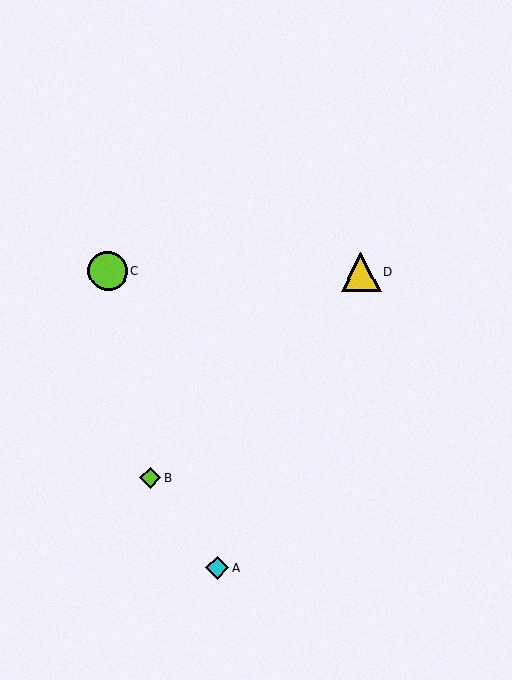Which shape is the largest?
The lime circle (labeled C) is the largest.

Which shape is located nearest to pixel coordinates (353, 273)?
The yellow triangle (labeled D) at (361, 273) is nearest to that location.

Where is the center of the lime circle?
The center of the lime circle is at (108, 271).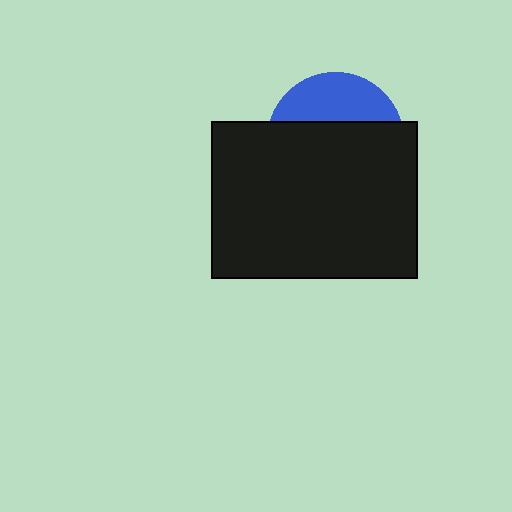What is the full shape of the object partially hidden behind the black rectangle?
The partially hidden object is a blue circle.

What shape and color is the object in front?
The object in front is a black rectangle.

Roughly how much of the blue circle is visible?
A small part of it is visible (roughly 33%).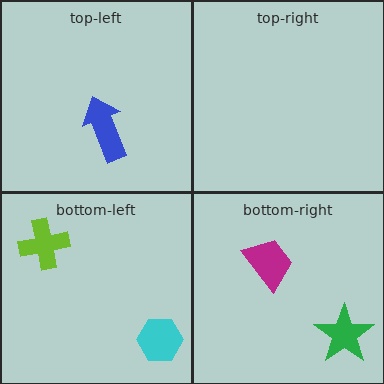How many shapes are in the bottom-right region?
2.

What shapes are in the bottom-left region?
The cyan hexagon, the lime cross.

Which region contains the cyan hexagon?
The bottom-left region.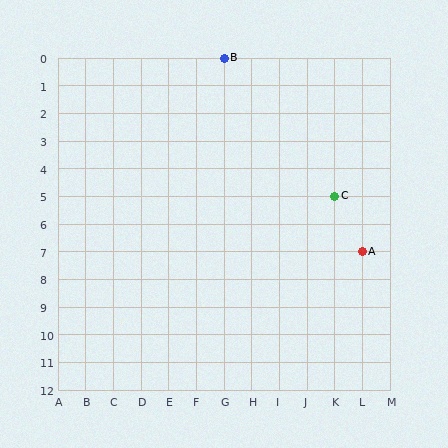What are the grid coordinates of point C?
Point C is at grid coordinates (K, 5).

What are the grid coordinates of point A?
Point A is at grid coordinates (L, 7).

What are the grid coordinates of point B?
Point B is at grid coordinates (G, 0).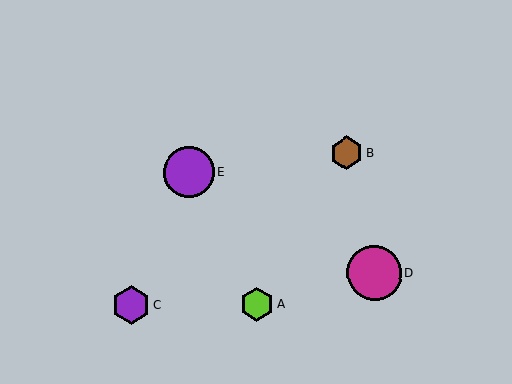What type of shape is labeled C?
Shape C is a purple hexagon.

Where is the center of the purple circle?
The center of the purple circle is at (189, 172).